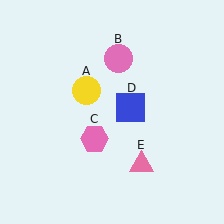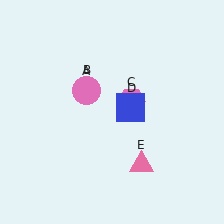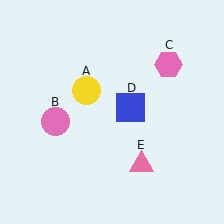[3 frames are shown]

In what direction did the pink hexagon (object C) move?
The pink hexagon (object C) moved up and to the right.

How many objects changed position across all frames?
2 objects changed position: pink circle (object B), pink hexagon (object C).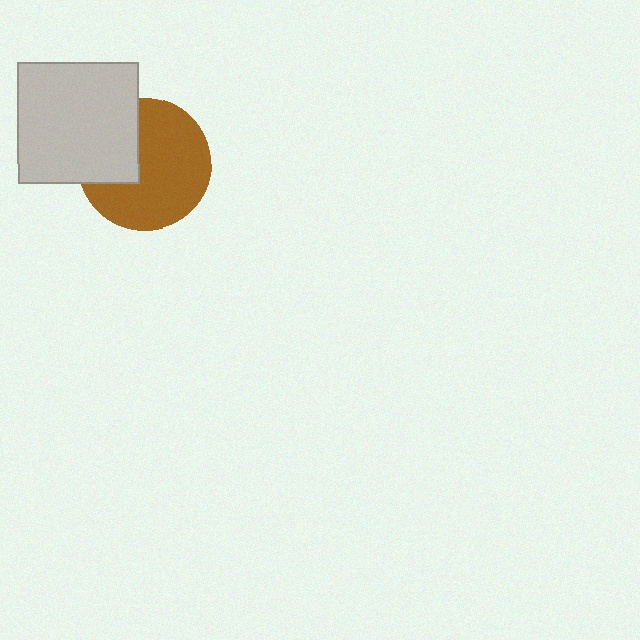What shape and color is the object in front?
The object in front is a light gray square.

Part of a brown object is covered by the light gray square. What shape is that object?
It is a circle.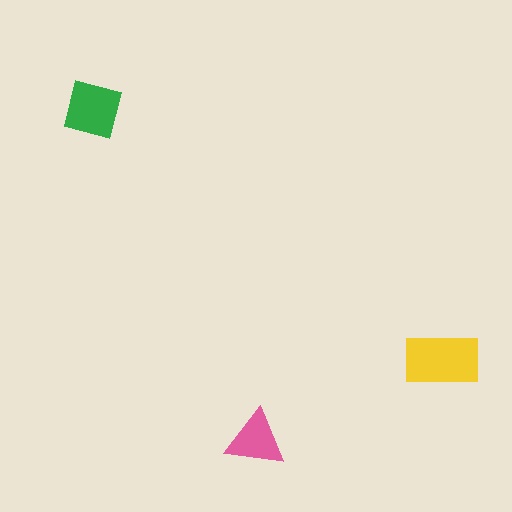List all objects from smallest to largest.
The pink triangle, the green square, the yellow rectangle.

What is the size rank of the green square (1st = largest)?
2nd.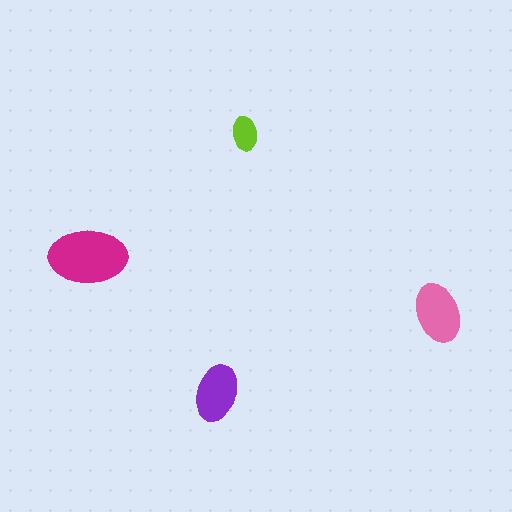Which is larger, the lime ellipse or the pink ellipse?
The pink one.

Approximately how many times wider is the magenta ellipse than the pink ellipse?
About 1.5 times wider.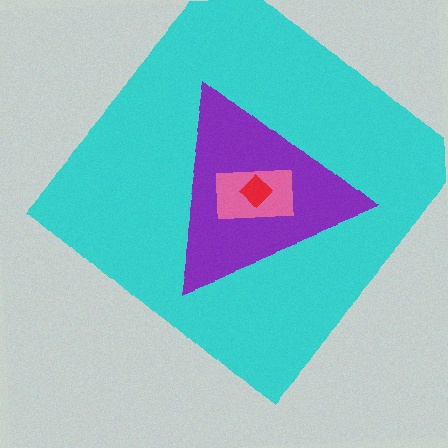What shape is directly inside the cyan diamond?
The purple triangle.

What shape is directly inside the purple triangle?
The pink rectangle.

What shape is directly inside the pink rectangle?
The red diamond.